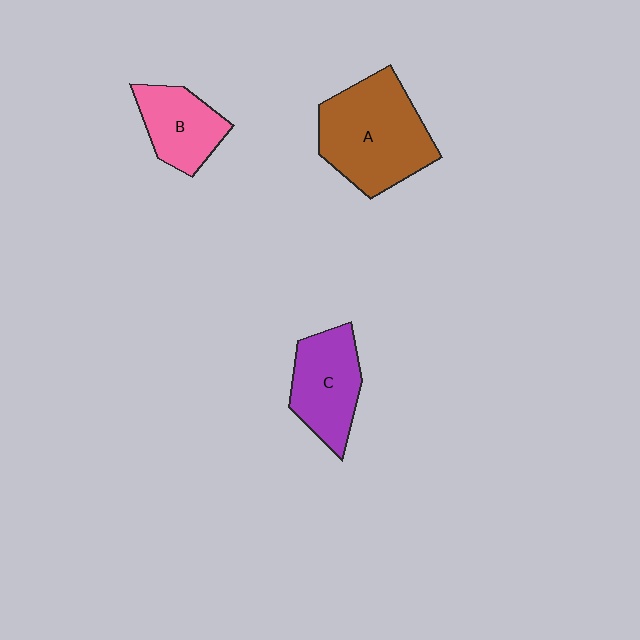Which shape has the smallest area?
Shape B (pink).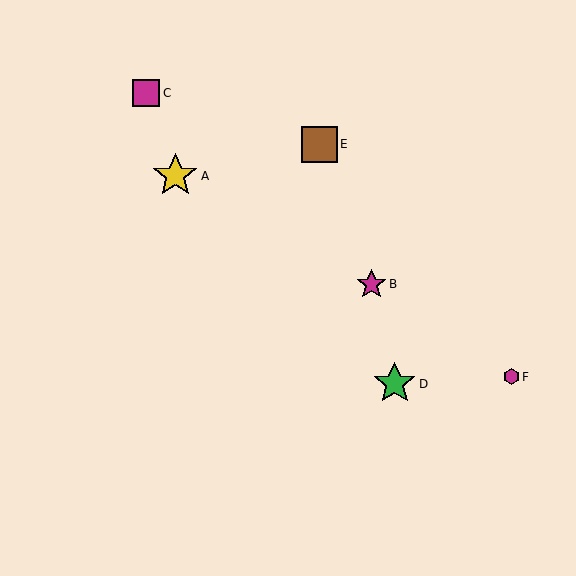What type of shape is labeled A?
Shape A is a yellow star.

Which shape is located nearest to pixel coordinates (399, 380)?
The green star (labeled D) at (395, 384) is nearest to that location.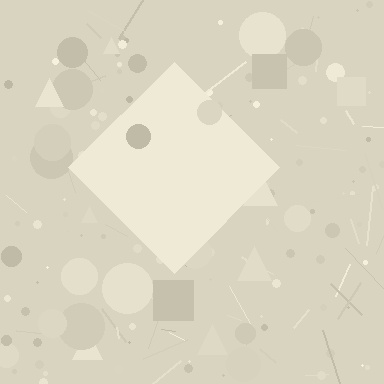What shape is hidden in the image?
A diamond is hidden in the image.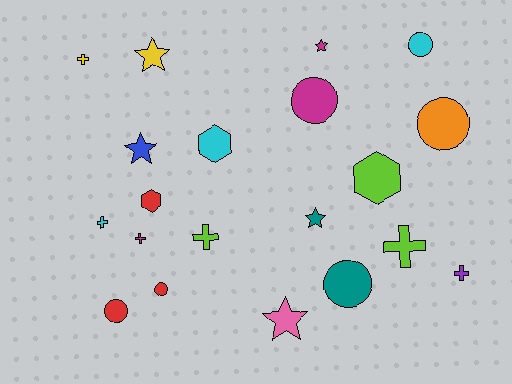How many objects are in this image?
There are 20 objects.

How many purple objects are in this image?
There is 1 purple object.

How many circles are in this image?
There are 6 circles.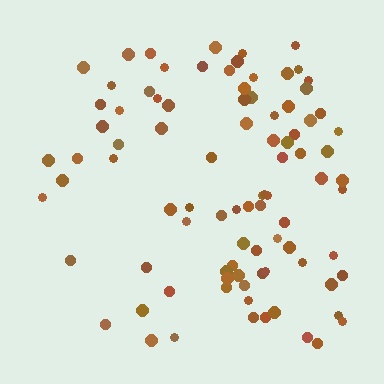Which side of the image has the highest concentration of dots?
The right.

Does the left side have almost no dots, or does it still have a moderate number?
Still a moderate number, just noticeably fewer than the right.